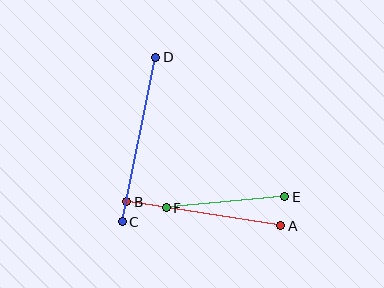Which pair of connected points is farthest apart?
Points C and D are farthest apart.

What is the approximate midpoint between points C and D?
The midpoint is at approximately (139, 140) pixels.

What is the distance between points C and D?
The distance is approximately 167 pixels.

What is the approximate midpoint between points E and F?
The midpoint is at approximately (226, 202) pixels.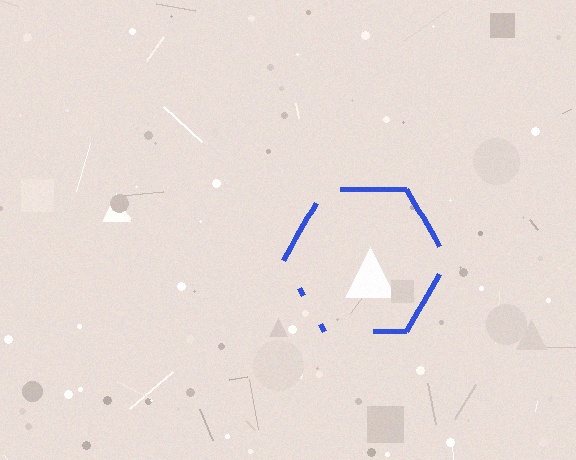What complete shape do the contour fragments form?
The contour fragments form a hexagon.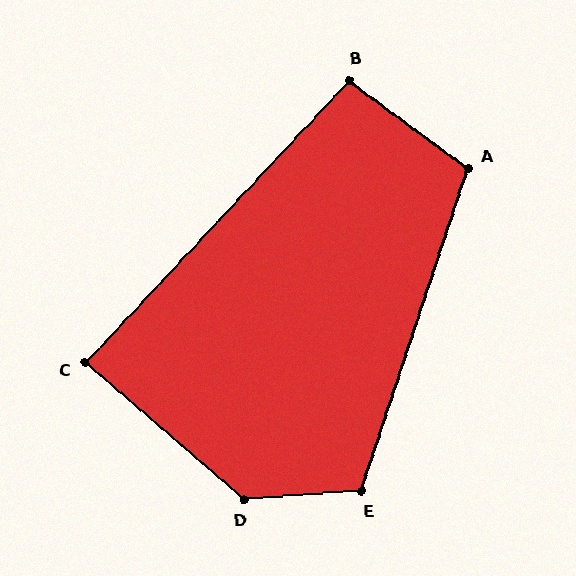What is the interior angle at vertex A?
Approximately 108 degrees (obtuse).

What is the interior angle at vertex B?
Approximately 97 degrees (obtuse).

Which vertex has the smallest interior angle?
C, at approximately 88 degrees.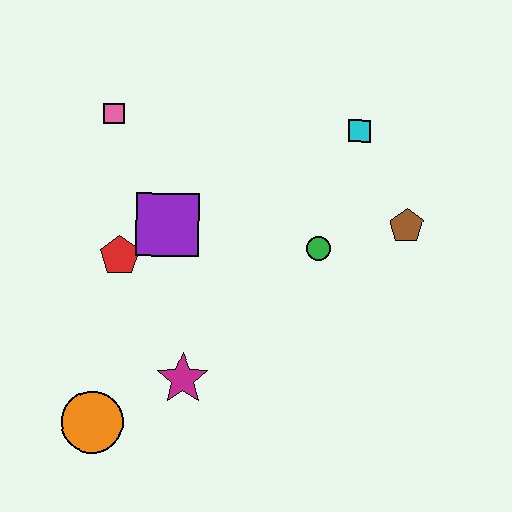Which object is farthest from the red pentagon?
The brown pentagon is farthest from the red pentagon.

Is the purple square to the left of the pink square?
No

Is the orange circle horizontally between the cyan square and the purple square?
No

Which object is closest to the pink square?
The purple square is closest to the pink square.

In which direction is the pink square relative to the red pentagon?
The pink square is above the red pentagon.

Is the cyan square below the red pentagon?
No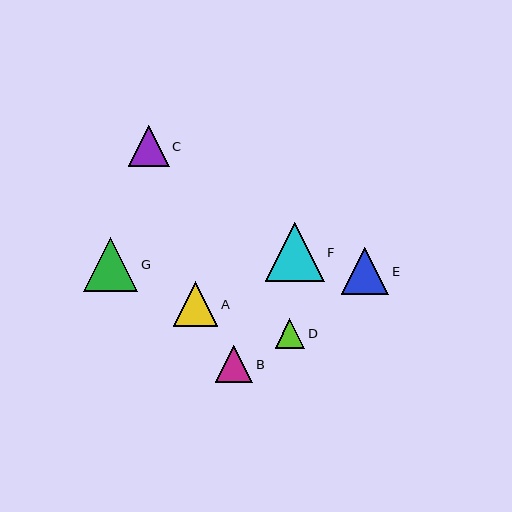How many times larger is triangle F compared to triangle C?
Triangle F is approximately 1.4 times the size of triangle C.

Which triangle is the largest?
Triangle F is the largest with a size of approximately 59 pixels.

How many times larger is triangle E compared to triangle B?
Triangle E is approximately 1.3 times the size of triangle B.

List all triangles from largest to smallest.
From largest to smallest: F, G, E, A, C, B, D.